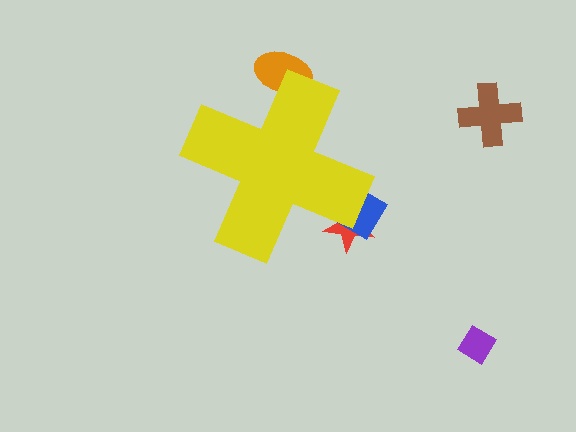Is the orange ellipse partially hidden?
Yes, the orange ellipse is partially hidden behind the yellow cross.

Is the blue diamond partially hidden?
Yes, the blue diamond is partially hidden behind the yellow cross.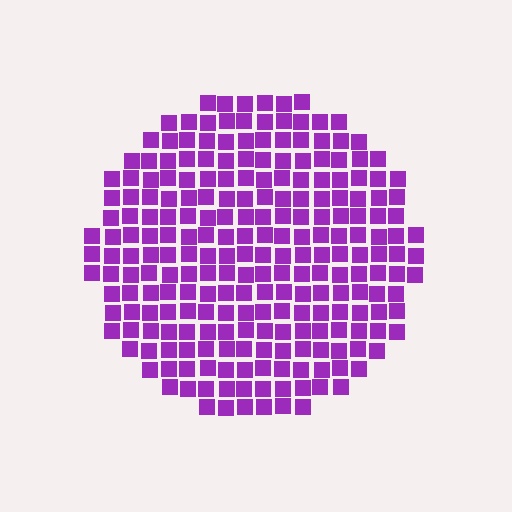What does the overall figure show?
The overall figure shows a circle.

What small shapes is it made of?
It is made of small squares.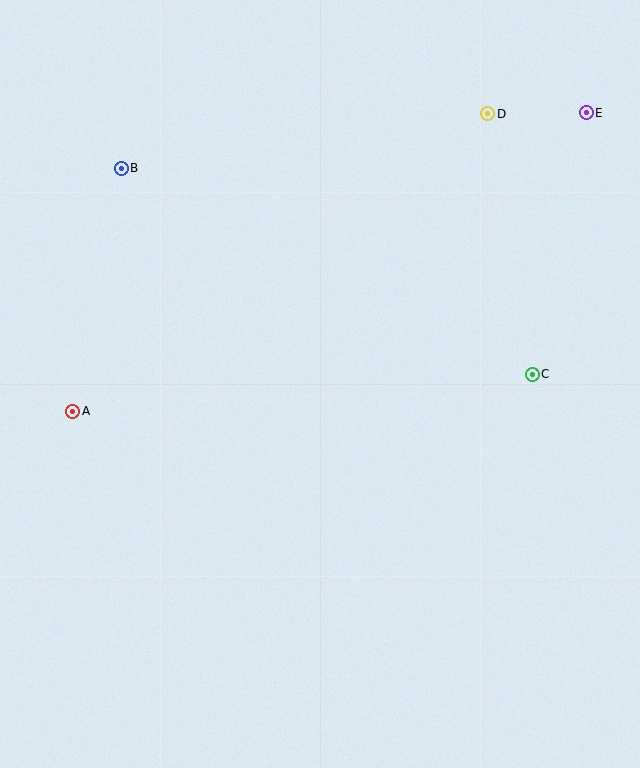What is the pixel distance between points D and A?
The distance between D and A is 510 pixels.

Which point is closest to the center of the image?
Point C at (532, 374) is closest to the center.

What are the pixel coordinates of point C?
Point C is at (532, 374).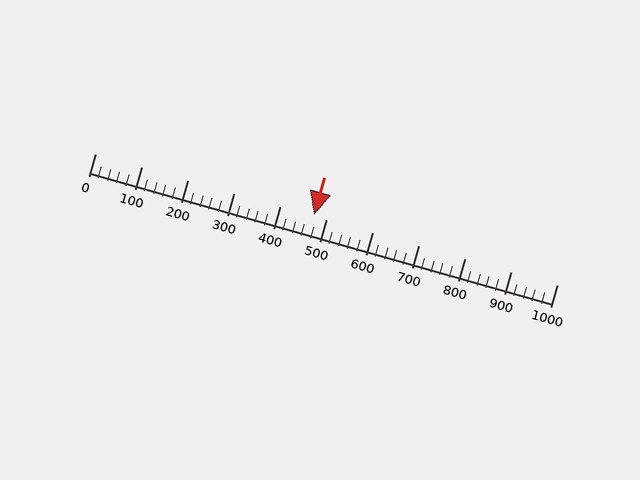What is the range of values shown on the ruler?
The ruler shows values from 0 to 1000.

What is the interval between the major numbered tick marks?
The major tick marks are spaced 100 units apart.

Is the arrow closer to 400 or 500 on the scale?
The arrow is closer to 500.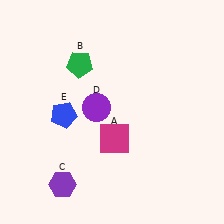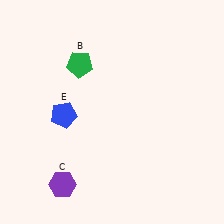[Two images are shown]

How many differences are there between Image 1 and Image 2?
There are 2 differences between the two images.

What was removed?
The purple circle (D), the magenta square (A) were removed in Image 2.